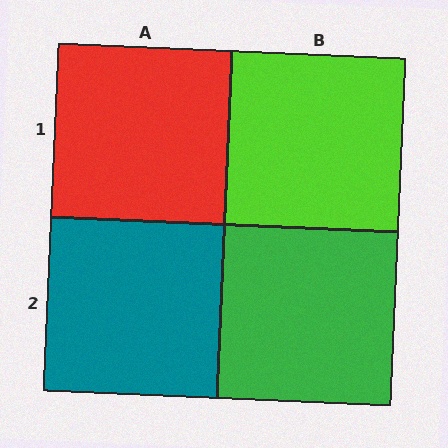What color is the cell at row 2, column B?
Green.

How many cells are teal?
1 cell is teal.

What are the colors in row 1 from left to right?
Red, lime.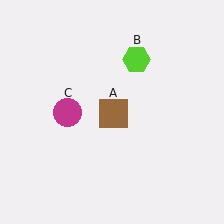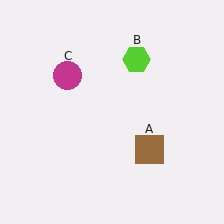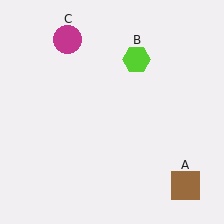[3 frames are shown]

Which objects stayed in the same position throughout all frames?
Lime hexagon (object B) remained stationary.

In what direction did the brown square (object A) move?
The brown square (object A) moved down and to the right.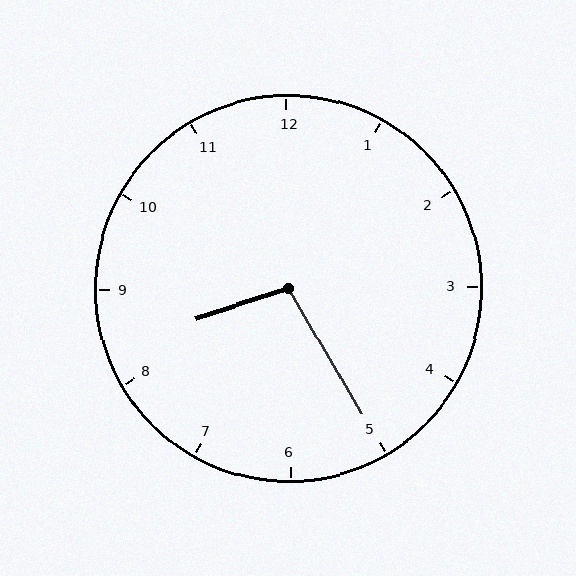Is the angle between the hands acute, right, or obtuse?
It is obtuse.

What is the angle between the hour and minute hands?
Approximately 102 degrees.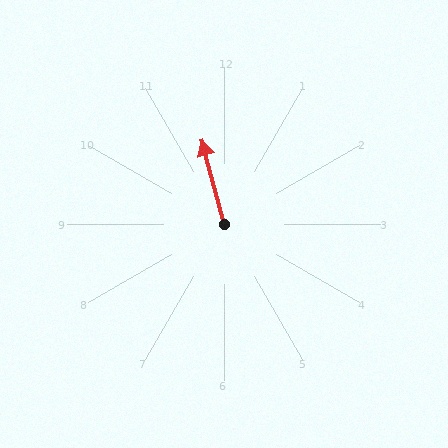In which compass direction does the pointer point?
North.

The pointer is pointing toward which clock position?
Roughly 12 o'clock.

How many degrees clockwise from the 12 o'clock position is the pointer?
Approximately 345 degrees.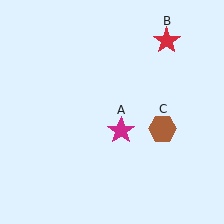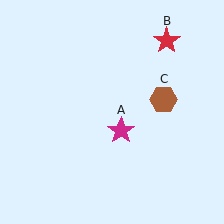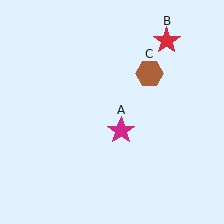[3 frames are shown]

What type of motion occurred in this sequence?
The brown hexagon (object C) rotated counterclockwise around the center of the scene.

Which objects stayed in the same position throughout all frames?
Magenta star (object A) and red star (object B) remained stationary.